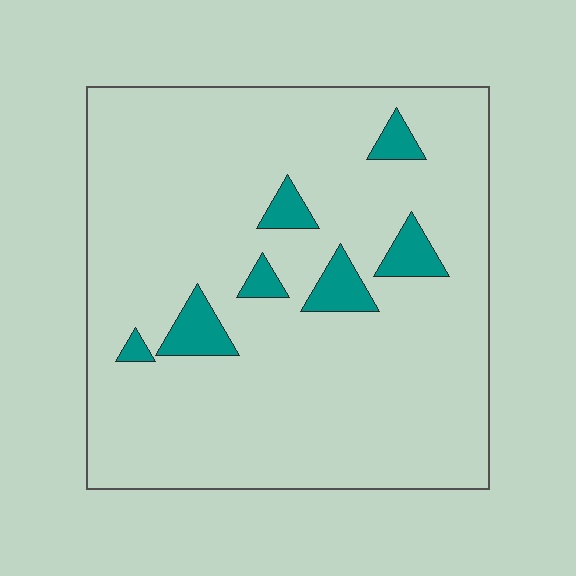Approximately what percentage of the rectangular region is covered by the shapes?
Approximately 10%.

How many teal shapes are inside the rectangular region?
7.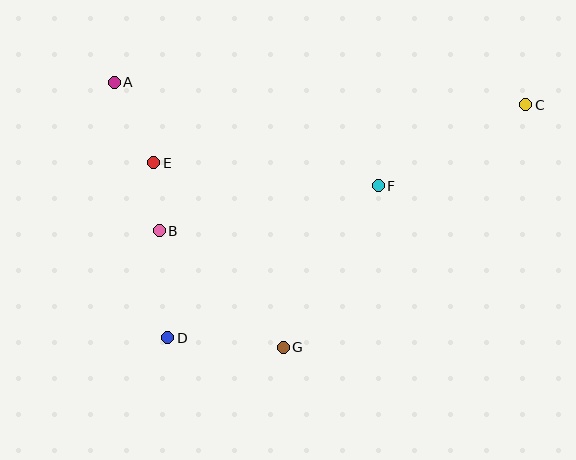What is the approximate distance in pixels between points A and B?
The distance between A and B is approximately 155 pixels.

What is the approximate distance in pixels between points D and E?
The distance between D and E is approximately 175 pixels.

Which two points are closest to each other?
Points B and E are closest to each other.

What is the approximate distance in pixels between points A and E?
The distance between A and E is approximately 90 pixels.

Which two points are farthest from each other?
Points C and D are farthest from each other.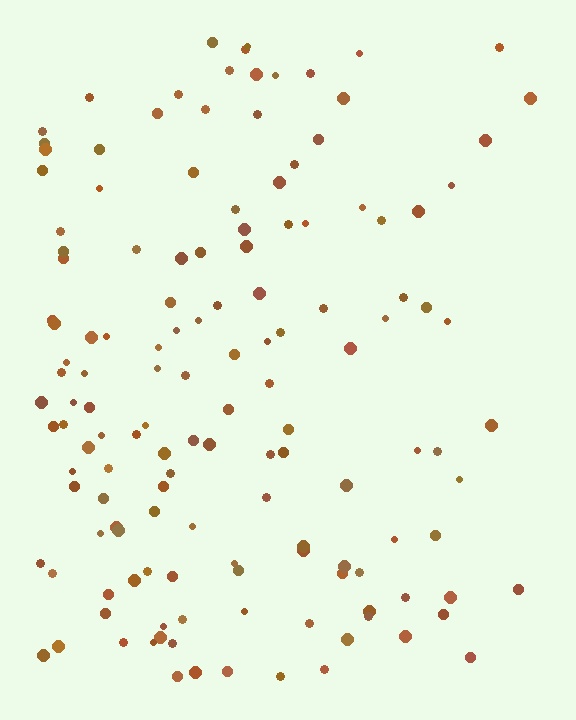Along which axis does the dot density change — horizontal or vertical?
Horizontal.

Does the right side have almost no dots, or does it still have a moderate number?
Still a moderate number, just noticeably fewer than the left.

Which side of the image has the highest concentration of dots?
The left.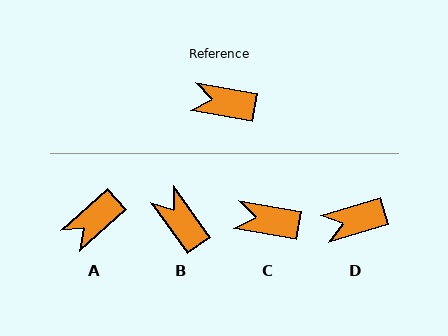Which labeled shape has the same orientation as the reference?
C.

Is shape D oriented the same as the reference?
No, it is off by about 26 degrees.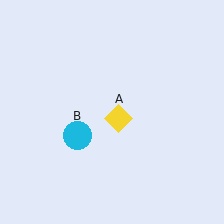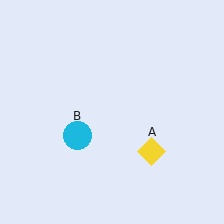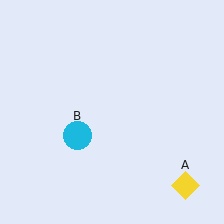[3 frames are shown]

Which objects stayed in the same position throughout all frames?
Cyan circle (object B) remained stationary.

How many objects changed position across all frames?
1 object changed position: yellow diamond (object A).